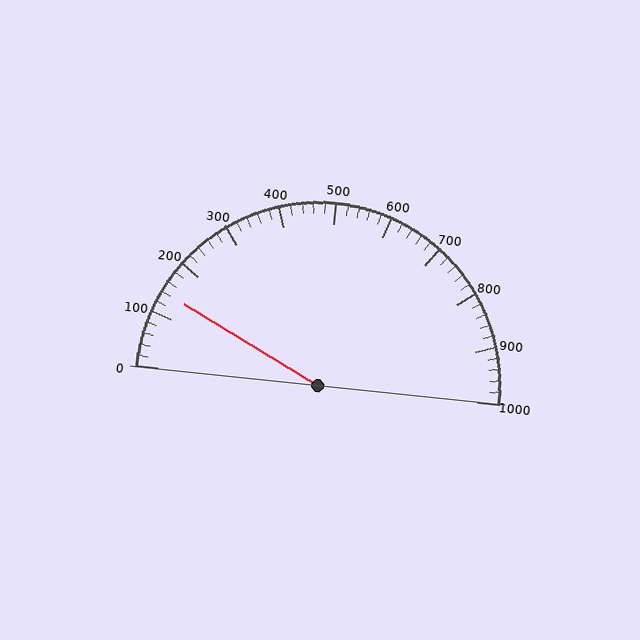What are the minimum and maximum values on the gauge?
The gauge ranges from 0 to 1000.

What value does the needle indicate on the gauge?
The needle indicates approximately 140.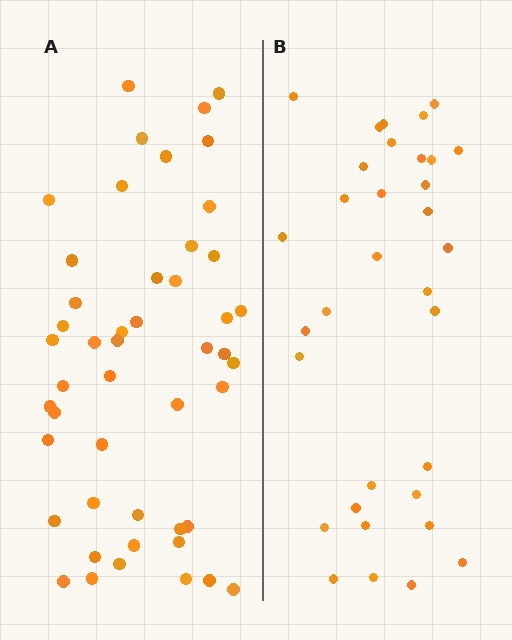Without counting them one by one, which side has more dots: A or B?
Region A (the left region) has more dots.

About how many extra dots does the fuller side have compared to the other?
Region A has approximately 15 more dots than region B.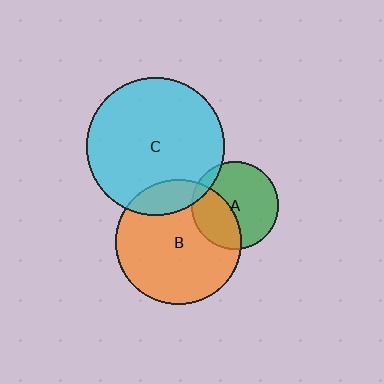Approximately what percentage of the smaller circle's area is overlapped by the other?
Approximately 10%.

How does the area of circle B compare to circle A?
Approximately 2.0 times.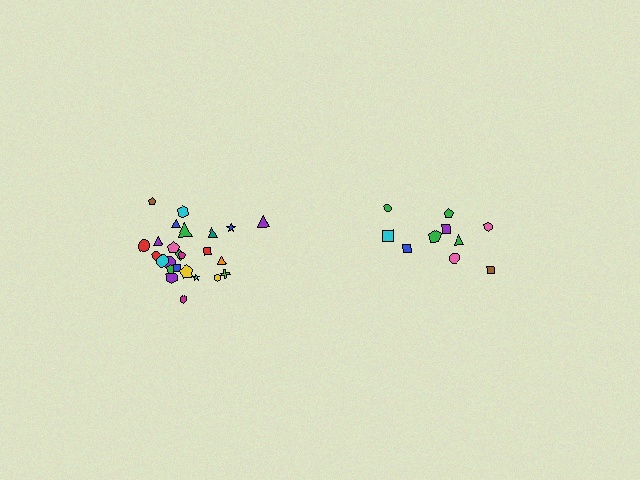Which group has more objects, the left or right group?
The left group.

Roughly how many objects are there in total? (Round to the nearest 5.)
Roughly 35 objects in total.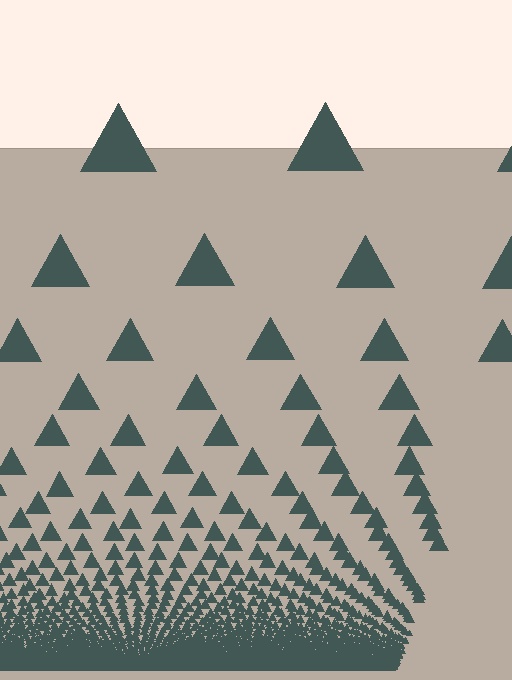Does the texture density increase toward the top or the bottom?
Density increases toward the bottom.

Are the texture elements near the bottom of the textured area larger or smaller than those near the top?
Smaller. The gradient is inverted — elements near the bottom are smaller and denser.